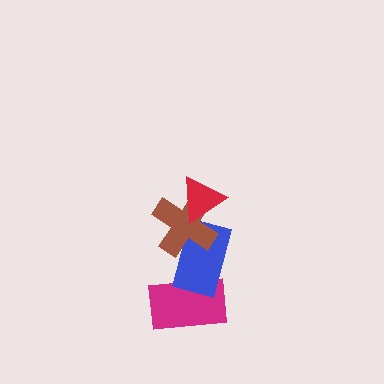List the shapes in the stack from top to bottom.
From top to bottom: the red triangle, the brown cross, the blue rectangle, the magenta rectangle.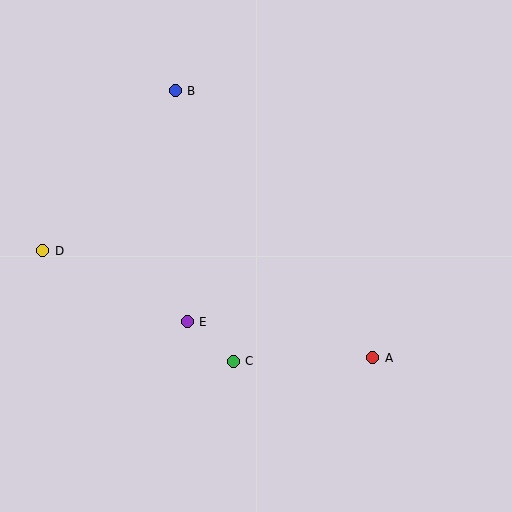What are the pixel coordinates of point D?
Point D is at (43, 251).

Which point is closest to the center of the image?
Point E at (187, 322) is closest to the center.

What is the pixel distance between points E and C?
The distance between E and C is 61 pixels.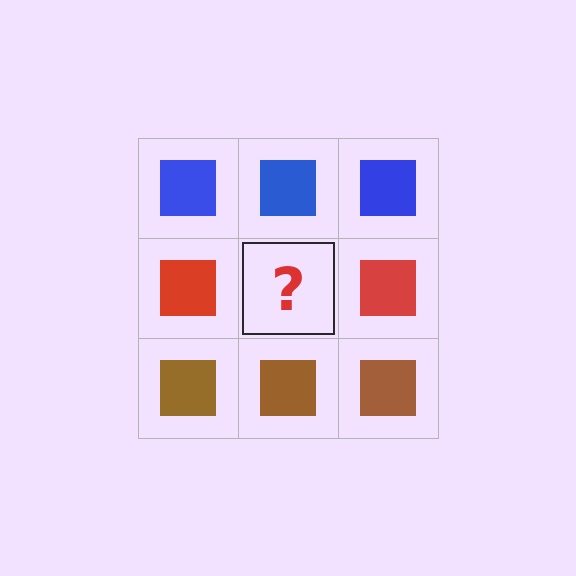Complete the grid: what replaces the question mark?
The question mark should be replaced with a red square.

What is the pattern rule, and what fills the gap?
The rule is that each row has a consistent color. The gap should be filled with a red square.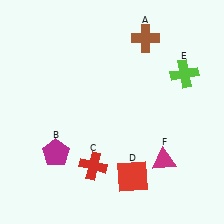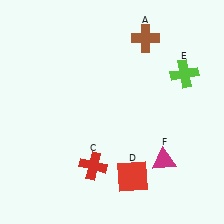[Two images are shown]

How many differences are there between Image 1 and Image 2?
There is 1 difference between the two images.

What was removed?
The magenta pentagon (B) was removed in Image 2.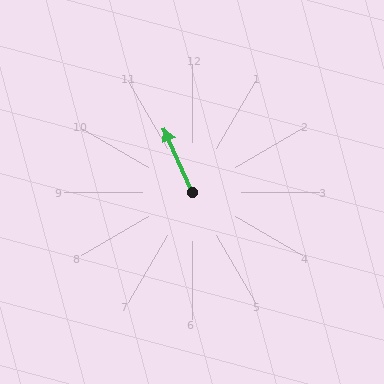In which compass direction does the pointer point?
Northwest.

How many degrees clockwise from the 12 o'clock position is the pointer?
Approximately 336 degrees.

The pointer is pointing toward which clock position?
Roughly 11 o'clock.